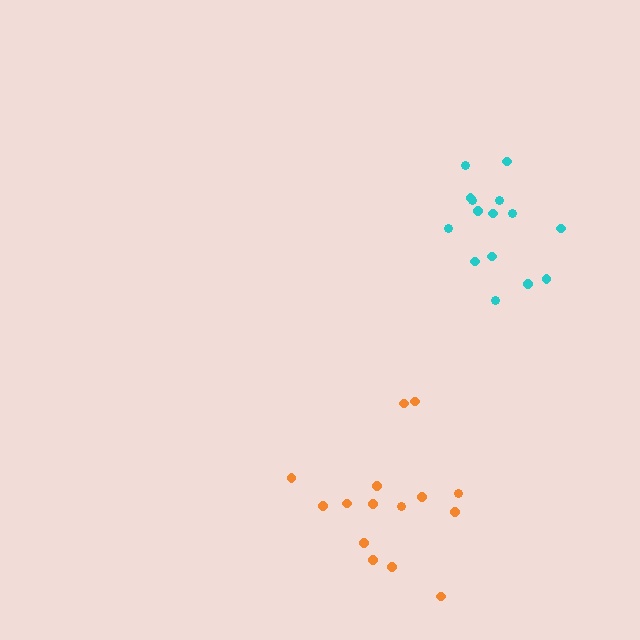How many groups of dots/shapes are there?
There are 2 groups.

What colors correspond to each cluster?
The clusters are colored: cyan, orange.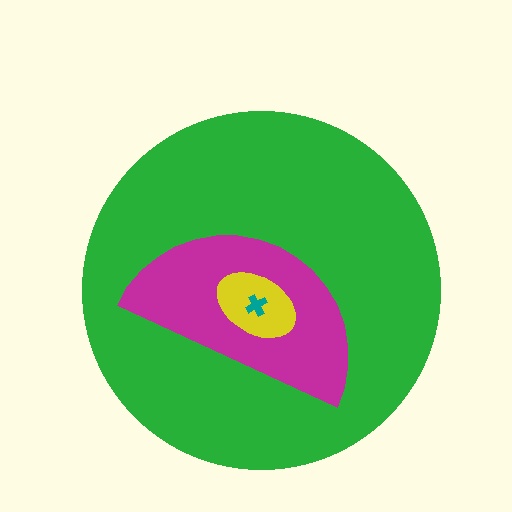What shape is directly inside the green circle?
The magenta semicircle.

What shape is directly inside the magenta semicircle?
The yellow ellipse.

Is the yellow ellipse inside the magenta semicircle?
Yes.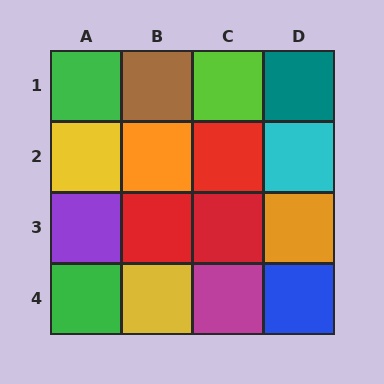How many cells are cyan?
1 cell is cyan.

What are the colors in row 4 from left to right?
Green, yellow, magenta, blue.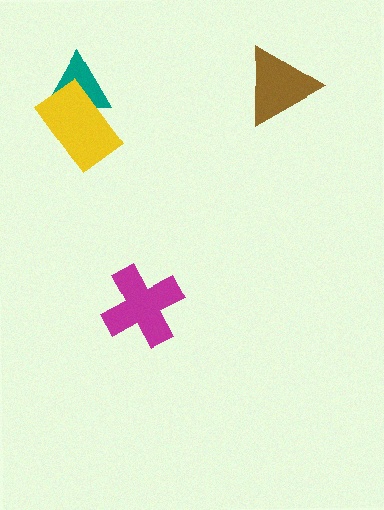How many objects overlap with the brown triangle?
0 objects overlap with the brown triangle.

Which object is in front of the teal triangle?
The yellow rectangle is in front of the teal triangle.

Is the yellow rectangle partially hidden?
No, no other shape covers it.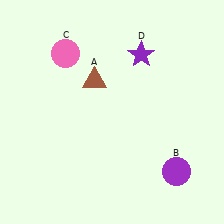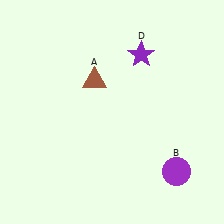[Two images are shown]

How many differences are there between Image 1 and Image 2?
There is 1 difference between the two images.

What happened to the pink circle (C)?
The pink circle (C) was removed in Image 2. It was in the top-left area of Image 1.